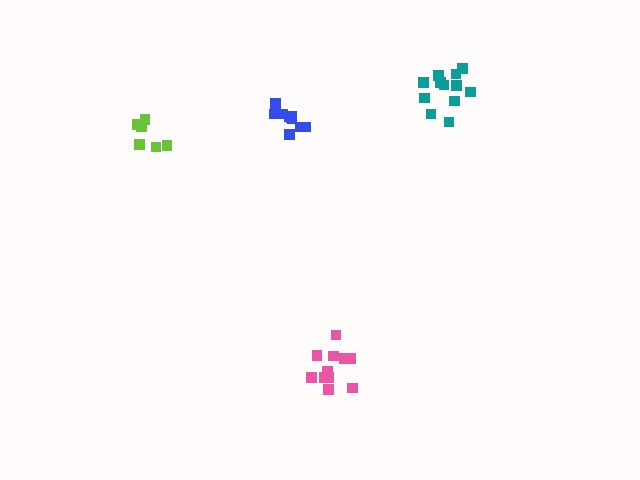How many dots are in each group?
Group 1: 10 dots, Group 2: 12 dots, Group 3: 7 dots, Group 4: 11 dots (40 total).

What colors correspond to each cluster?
The clusters are colored: blue, teal, lime, pink.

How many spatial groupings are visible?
There are 4 spatial groupings.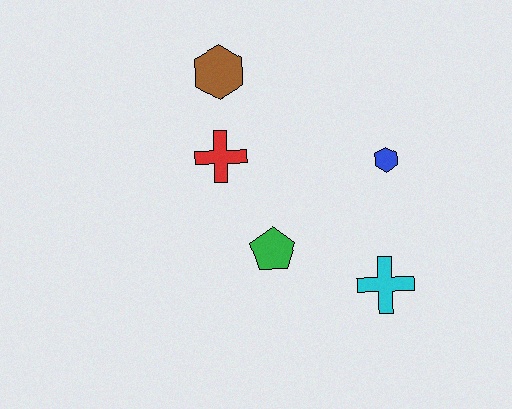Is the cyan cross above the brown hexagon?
No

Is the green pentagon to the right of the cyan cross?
No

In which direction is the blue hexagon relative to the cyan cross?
The blue hexagon is above the cyan cross.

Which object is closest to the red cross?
The brown hexagon is closest to the red cross.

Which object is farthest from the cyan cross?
The brown hexagon is farthest from the cyan cross.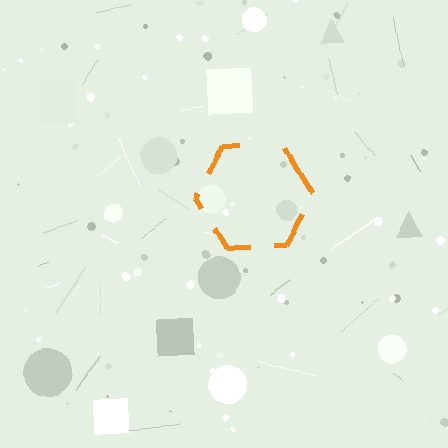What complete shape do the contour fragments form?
The contour fragments form a hexagon.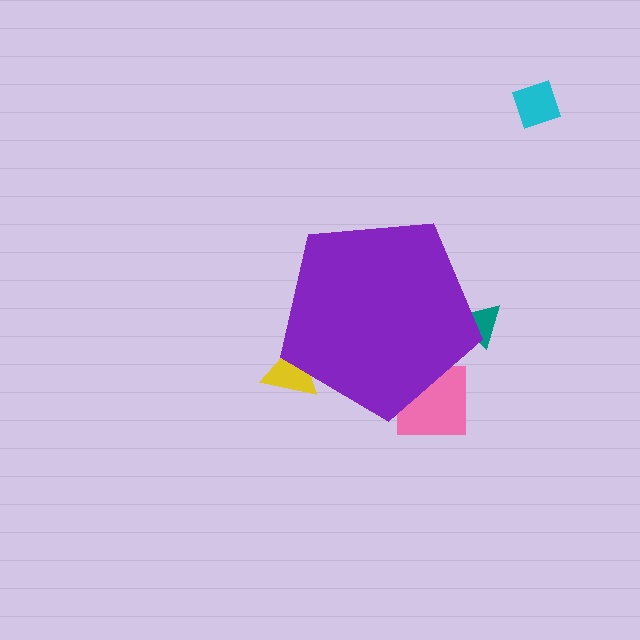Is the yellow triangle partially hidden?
Yes, the yellow triangle is partially hidden behind the purple pentagon.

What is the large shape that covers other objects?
A purple pentagon.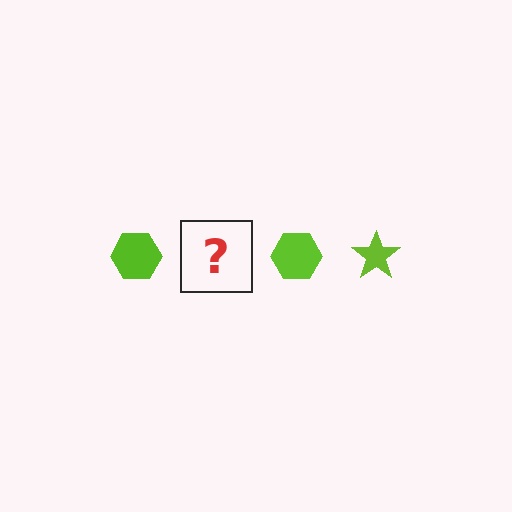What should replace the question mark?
The question mark should be replaced with a lime star.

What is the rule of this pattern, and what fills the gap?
The rule is that the pattern cycles through hexagon, star shapes in lime. The gap should be filled with a lime star.